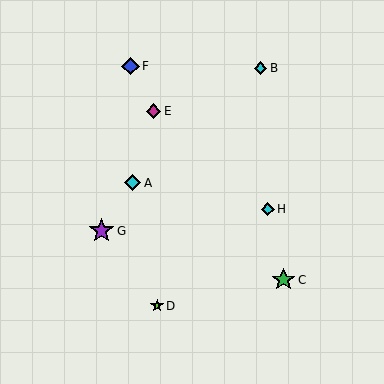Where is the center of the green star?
The center of the green star is at (283, 280).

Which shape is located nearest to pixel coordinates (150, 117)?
The magenta diamond (labeled E) at (153, 111) is nearest to that location.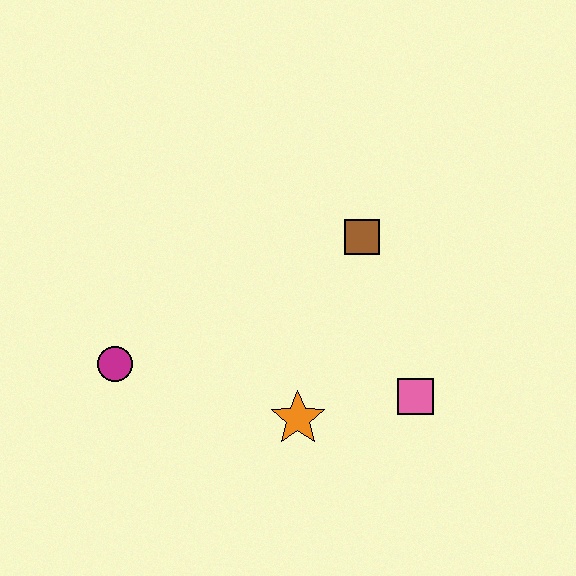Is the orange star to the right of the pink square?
No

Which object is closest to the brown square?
The pink square is closest to the brown square.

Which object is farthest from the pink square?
The magenta circle is farthest from the pink square.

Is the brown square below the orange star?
No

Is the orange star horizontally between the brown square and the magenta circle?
Yes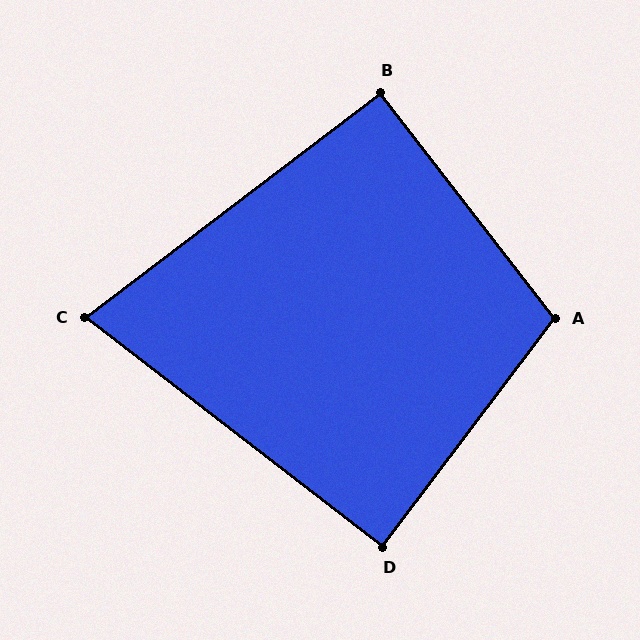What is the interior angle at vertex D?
Approximately 90 degrees (approximately right).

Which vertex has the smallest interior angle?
C, at approximately 75 degrees.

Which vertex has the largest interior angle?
A, at approximately 105 degrees.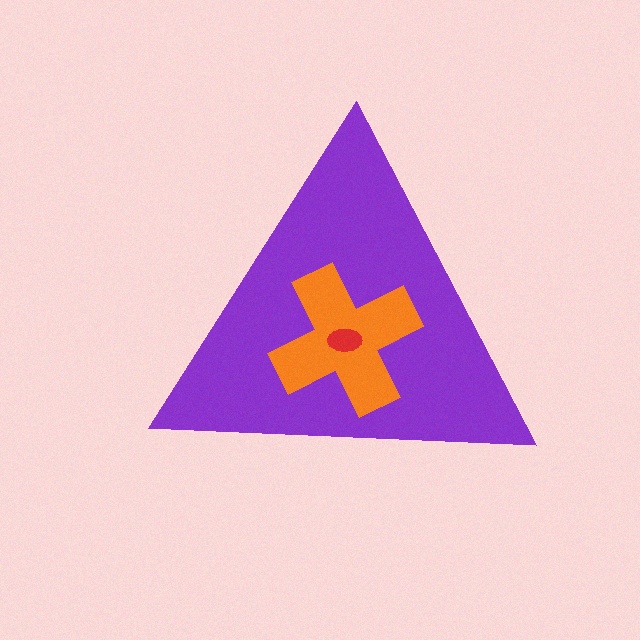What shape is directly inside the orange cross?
The red ellipse.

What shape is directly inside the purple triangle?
The orange cross.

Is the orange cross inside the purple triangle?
Yes.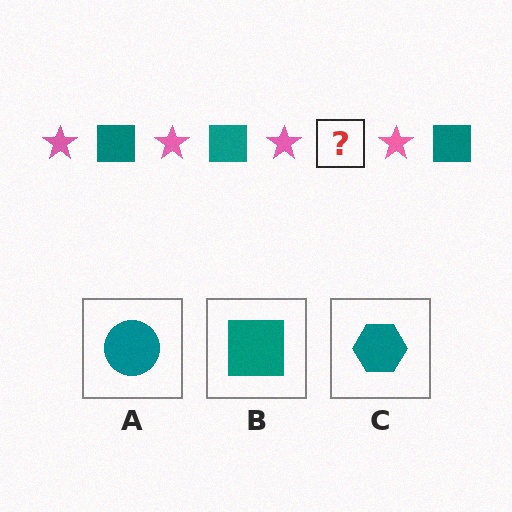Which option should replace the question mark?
Option B.